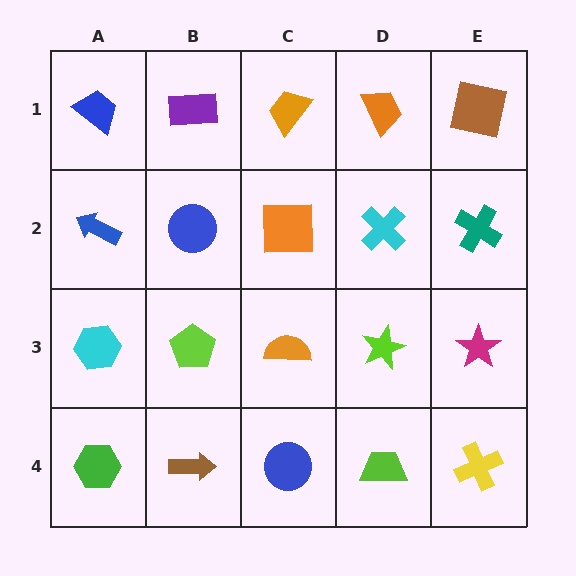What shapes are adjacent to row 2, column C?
An orange trapezoid (row 1, column C), an orange semicircle (row 3, column C), a blue circle (row 2, column B), a cyan cross (row 2, column D).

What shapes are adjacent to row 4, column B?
A lime pentagon (row 3, column B), a green hexagon (row 4, column A), a blue circle (row 4, column C).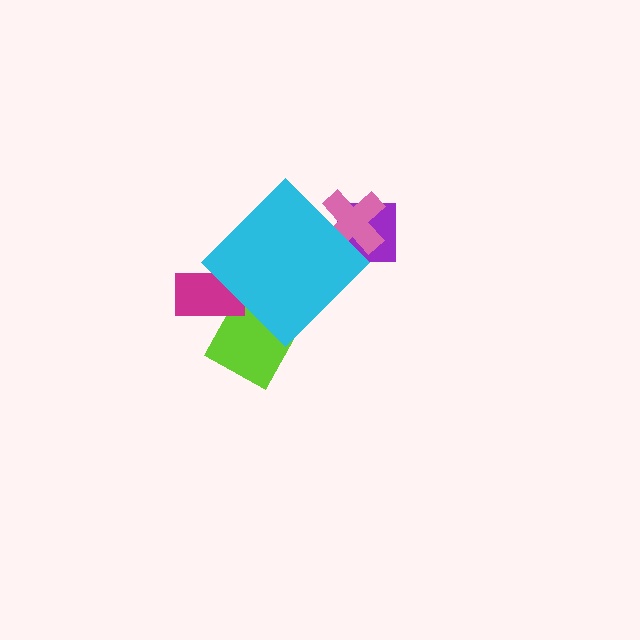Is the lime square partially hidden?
Yes, the lime square is partially hidden behind the cyan diamond.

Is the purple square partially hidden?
Yes, the purple square is partially hidden behind the cyan diamond.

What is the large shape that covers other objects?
A cyan diamond.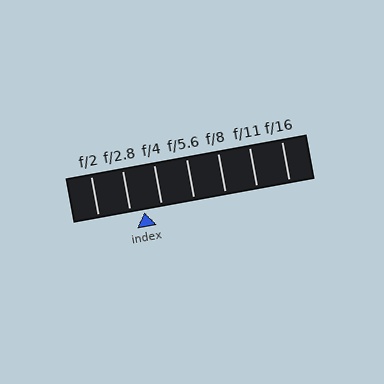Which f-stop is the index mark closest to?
The index mark is closest to f/2.8.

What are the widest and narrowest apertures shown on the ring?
The widest aperture shown is f/2 and the narrowest is f/16.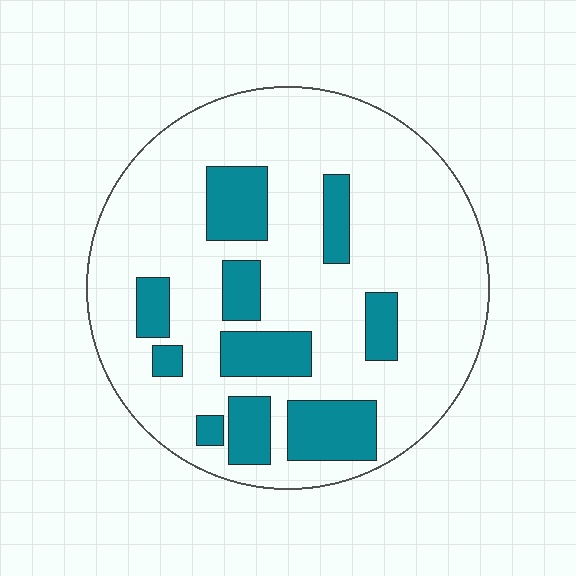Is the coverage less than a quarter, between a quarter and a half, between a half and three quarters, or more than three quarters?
Less than a quarter.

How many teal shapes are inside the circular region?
10.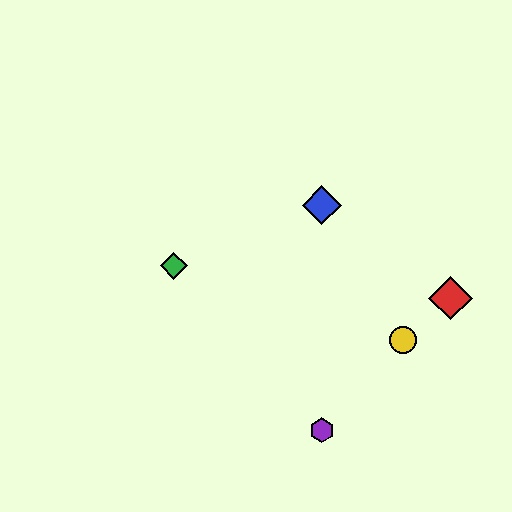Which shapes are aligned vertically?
The blue diamond, the purple hexagon are aligned vertically.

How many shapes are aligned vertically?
2 shapes (the blue diamond, the purple hexagon) are aligned vertically.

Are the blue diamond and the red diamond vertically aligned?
No, the blue diamond is at x≈322 and the red diamond is at x≈451.